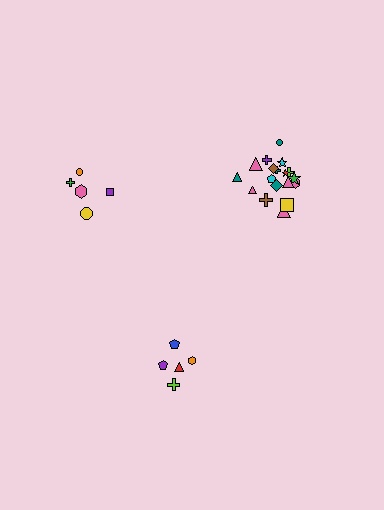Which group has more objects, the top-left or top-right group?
The top-right group.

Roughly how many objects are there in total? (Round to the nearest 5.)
Roughly 30 objects in total.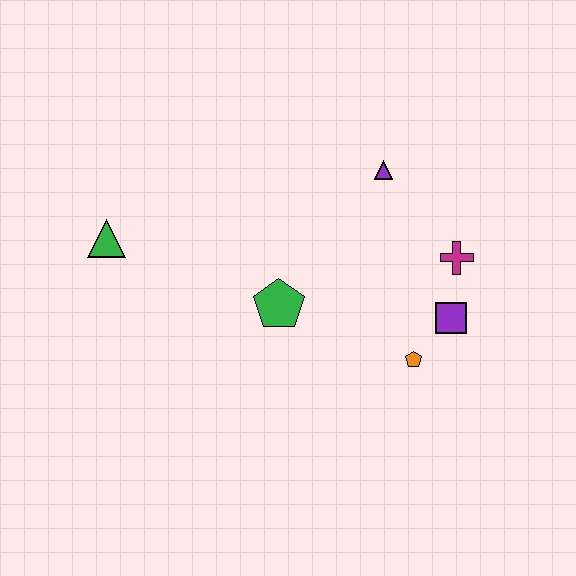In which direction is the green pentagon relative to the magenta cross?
The green pentagon is to the left of the magenta cross.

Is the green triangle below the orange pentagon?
No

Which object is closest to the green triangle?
The green pentagon is closest to the green triangle.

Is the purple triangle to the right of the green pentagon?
Yes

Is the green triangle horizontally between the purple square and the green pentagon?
No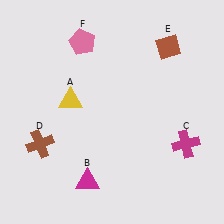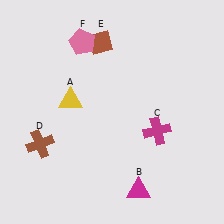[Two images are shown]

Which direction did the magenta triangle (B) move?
The magenta triangle (B) moved right.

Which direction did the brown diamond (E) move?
The brown diamond (E) moved left.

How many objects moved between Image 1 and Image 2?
3 objects moved between the two images.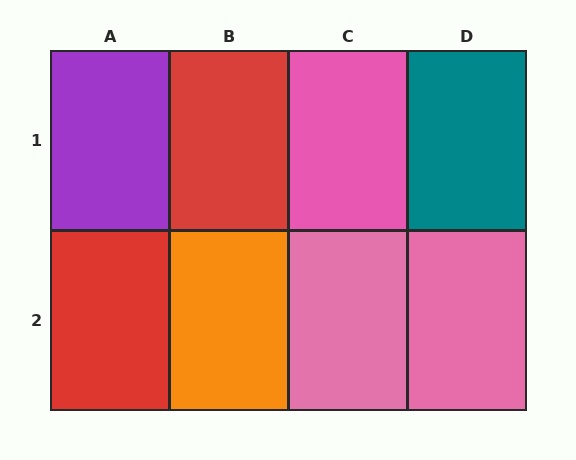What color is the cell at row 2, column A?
Red.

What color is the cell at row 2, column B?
Orange.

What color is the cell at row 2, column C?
Pink.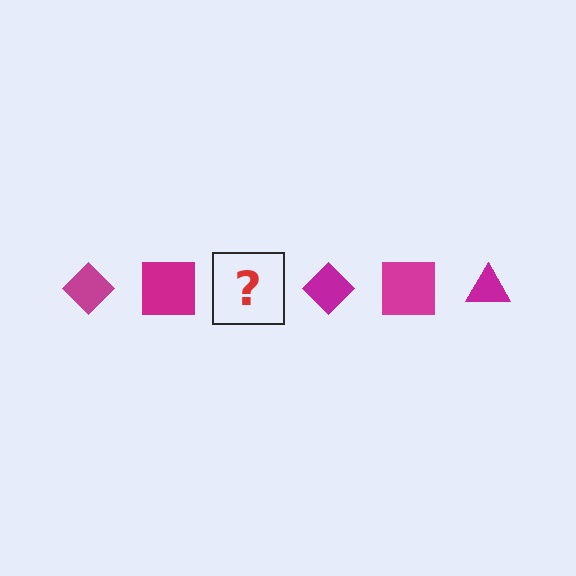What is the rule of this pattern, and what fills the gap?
The rule is that the pattern cycles through diamond, square, triangle shapes in magenta. The gap should be filled with a magenta triangle.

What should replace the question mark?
The question mark should be replaced with a magenta triangle.